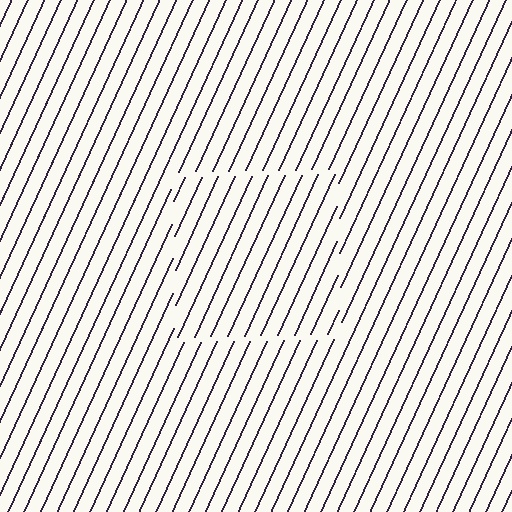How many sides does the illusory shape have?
4 sides — the line-ends trace a square.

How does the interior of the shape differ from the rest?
The interior of the shape contains the same grating, shifted by half a period — the contour is defined by the phase discontinuity where line-ends from the inner and outer gratings abut.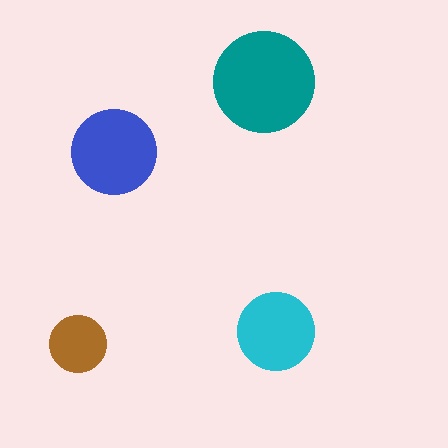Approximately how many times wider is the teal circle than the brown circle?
About 2 times wider.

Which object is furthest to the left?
The brown circle is leftmost.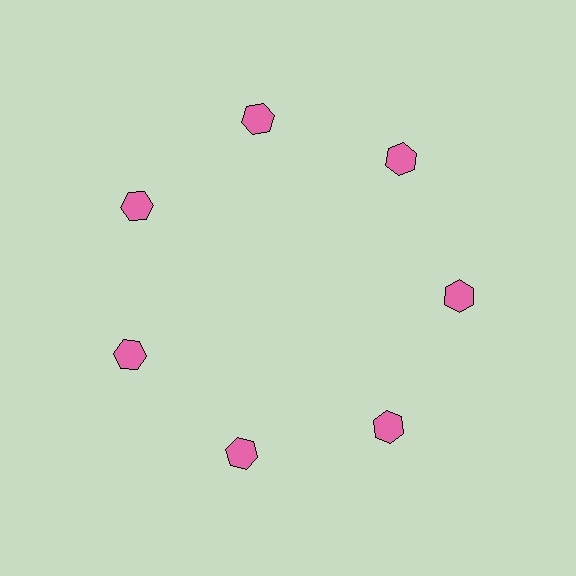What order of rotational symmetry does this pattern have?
This pattern has 7-fold rotational symmetry.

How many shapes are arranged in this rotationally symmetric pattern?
There are 7 shapes, arranged in 7 groups of 1.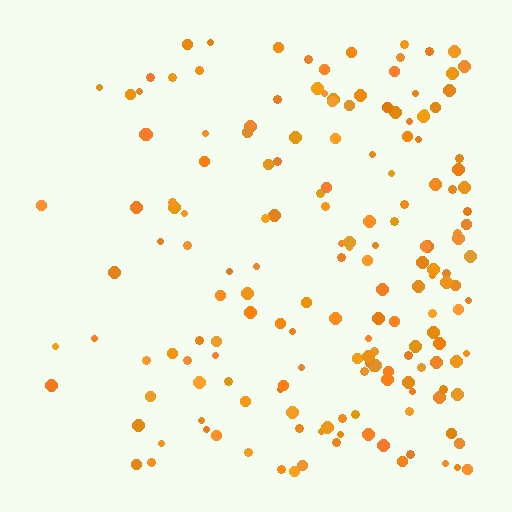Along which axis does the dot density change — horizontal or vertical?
Horizontal.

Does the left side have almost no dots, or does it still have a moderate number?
Still a moderate number, just noticeably fewer than the right.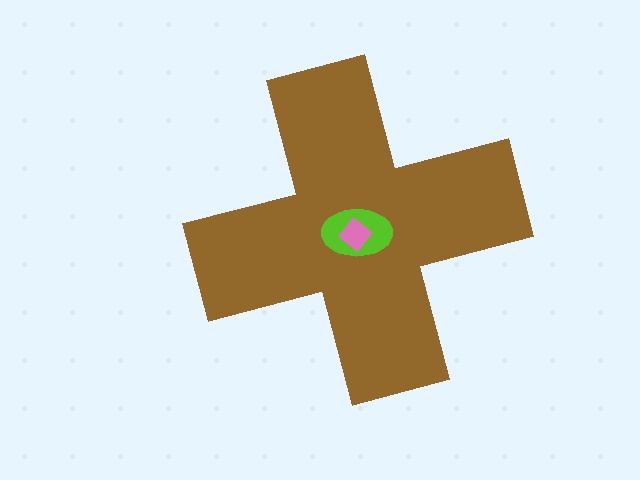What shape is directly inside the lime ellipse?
The pink diamond.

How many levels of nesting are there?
3.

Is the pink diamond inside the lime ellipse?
Yes.